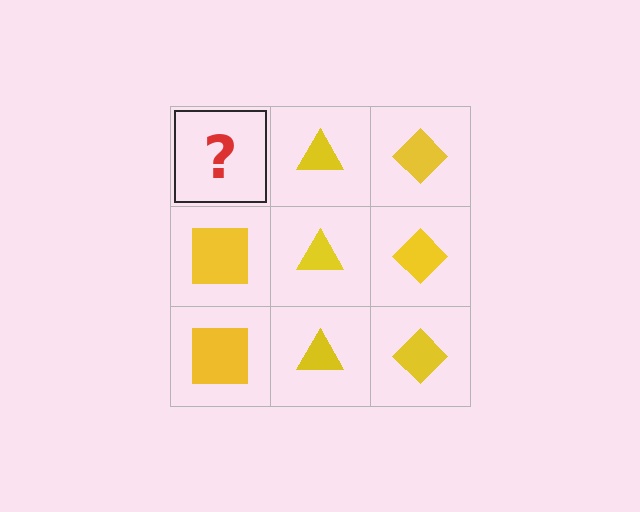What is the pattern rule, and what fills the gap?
The rule is that each column has a consistent shape. The gap should be filled with a yellow square.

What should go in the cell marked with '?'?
The missing cell should contain a yellow square.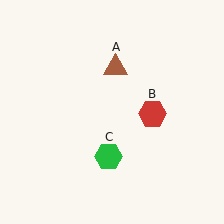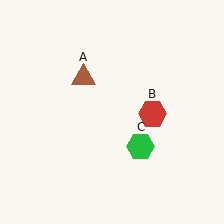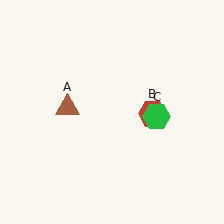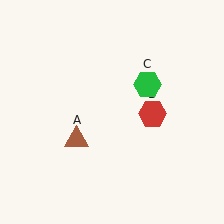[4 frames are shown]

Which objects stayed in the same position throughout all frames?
Red hexagon (object B) remained stationary.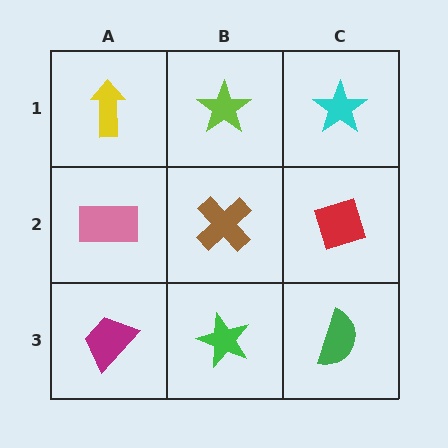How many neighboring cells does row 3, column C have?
2.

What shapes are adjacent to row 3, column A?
A pink rectangle (row 2, column A), a green star (row 3, column B).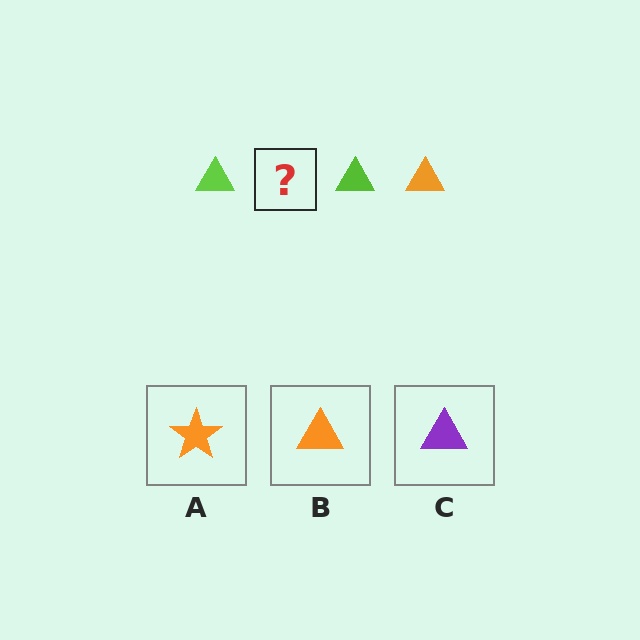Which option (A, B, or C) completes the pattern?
B.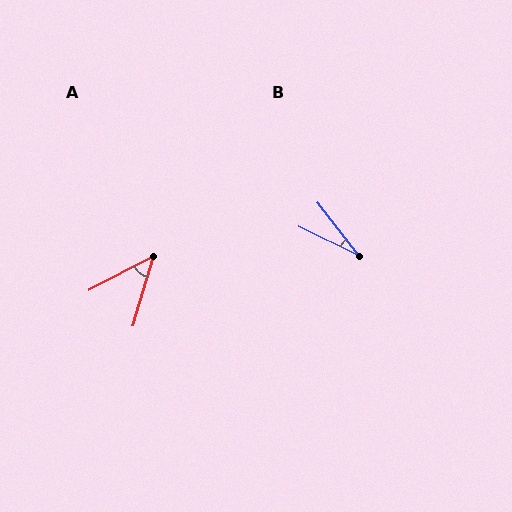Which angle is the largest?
A, at approximately 47 degrees.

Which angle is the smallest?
B, at approximately 26 degrees.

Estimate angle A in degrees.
Approximately 47 degrees.